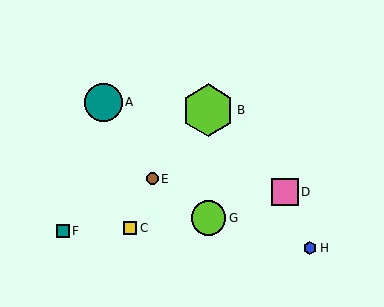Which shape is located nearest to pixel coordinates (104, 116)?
The teal circle (labeled A) at (103, 102) is nearest to that location.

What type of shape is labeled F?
Shape F is a teal square.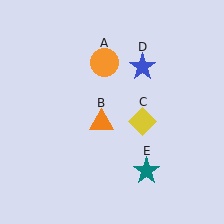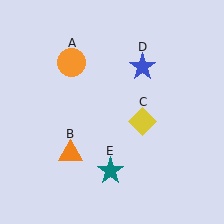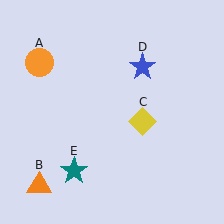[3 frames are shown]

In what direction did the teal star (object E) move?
The teal star (object E) moved left.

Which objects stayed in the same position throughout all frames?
Yellow diamond (object C) and blue star (object D) remained stationary.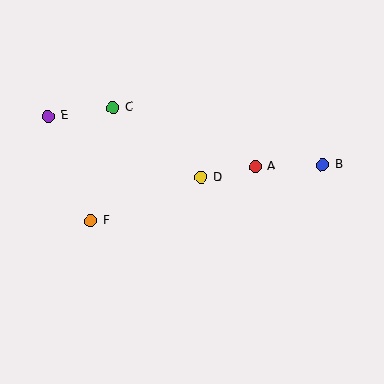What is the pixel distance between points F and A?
The distance between F and A is 173 pixels.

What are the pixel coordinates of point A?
Point A is at (255, 167).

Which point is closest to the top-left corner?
Point E is closest to the top-left corner.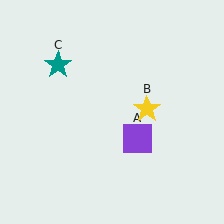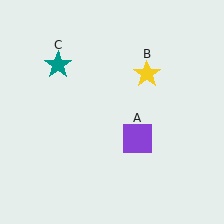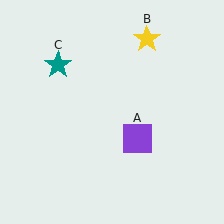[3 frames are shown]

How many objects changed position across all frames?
1 object changed position: yellow star (object B).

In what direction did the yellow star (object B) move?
The yellow star (object B) moved up.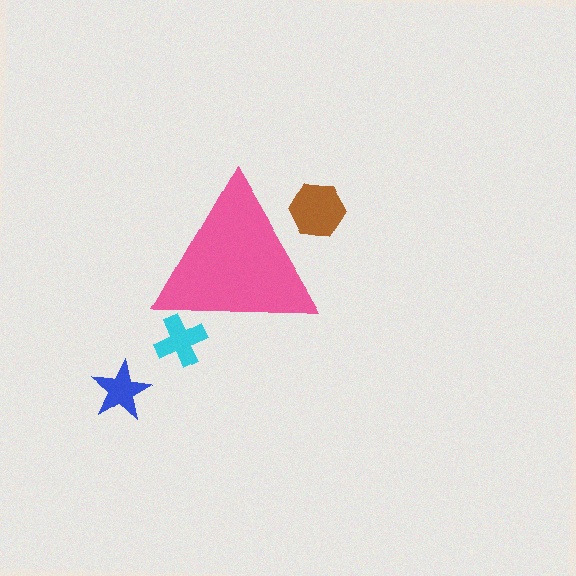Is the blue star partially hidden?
No, the blue star is fully visible.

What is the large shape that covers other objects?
A pink triangle.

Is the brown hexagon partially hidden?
Yes, the brown hexagon is partially hidden behind the pink triangle.